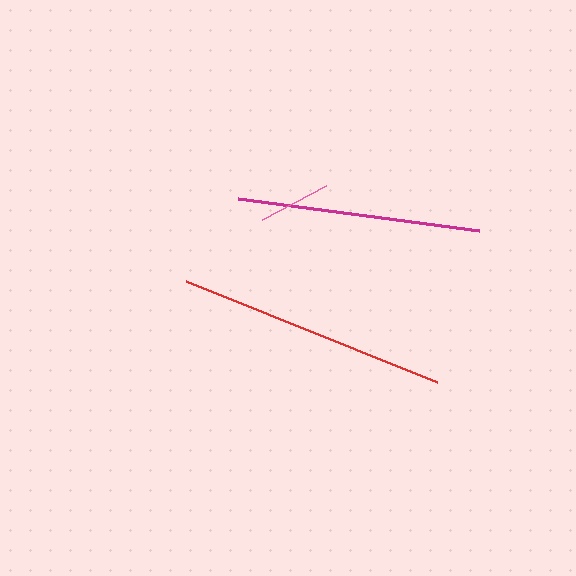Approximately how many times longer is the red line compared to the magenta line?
The red line is approximately 1.1 times the length of the magenta line.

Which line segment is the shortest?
The pink line is the shortest at approximately 73 pixels.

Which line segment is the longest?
The red line is the longest at approximately 270 pixels.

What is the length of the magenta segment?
The magenta segment is approximately 243 pixels long.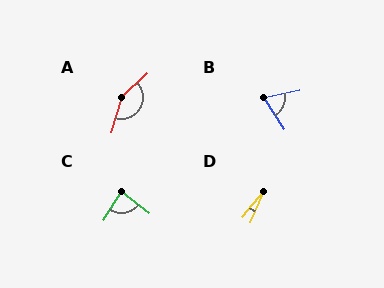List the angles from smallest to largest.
D (15°), B (68°), C (84°), A (149°).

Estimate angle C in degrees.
Approximately 84 degrees.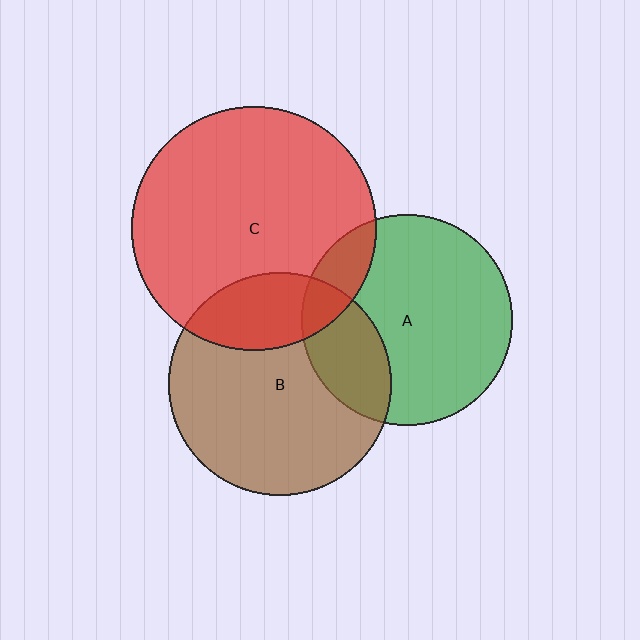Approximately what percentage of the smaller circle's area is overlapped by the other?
Approximately 25%.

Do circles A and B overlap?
Yes.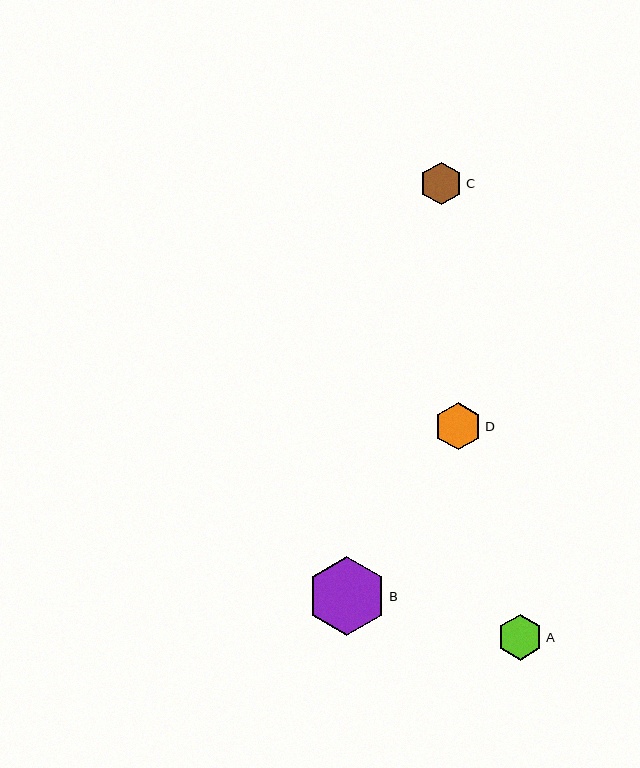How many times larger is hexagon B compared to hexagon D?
Hexagon B is approximately 1.7 times the size of hexagon D.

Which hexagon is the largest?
Hexagon B is the largest with a size of approximately 79 pixels.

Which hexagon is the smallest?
Hexagon C is the smallest with a size of approximately 43 pixels.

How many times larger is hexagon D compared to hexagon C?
Hexagon D is approximately 1.1 times the size of hexagon C.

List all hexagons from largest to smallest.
From largest to smallest: B, D, A, C.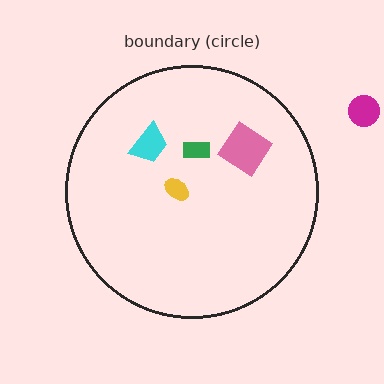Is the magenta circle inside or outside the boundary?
Outside.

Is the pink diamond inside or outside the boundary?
Inside.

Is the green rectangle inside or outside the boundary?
Inside.